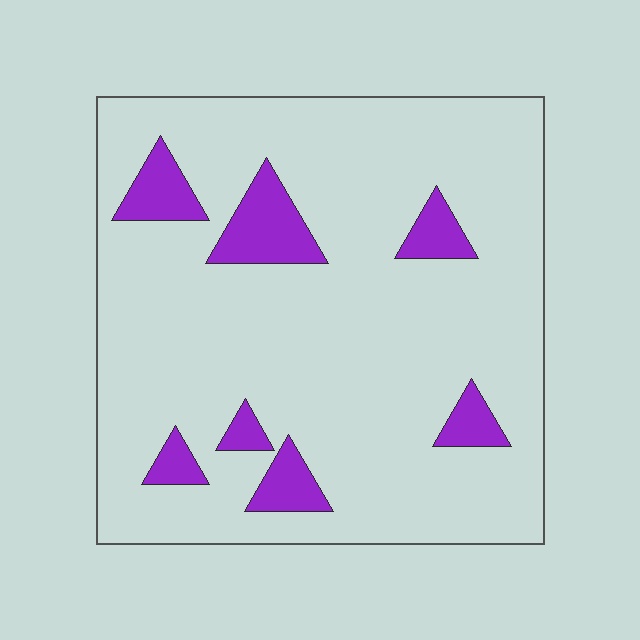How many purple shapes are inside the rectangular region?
7.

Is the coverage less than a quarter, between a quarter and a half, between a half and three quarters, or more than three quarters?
Less than a quarter.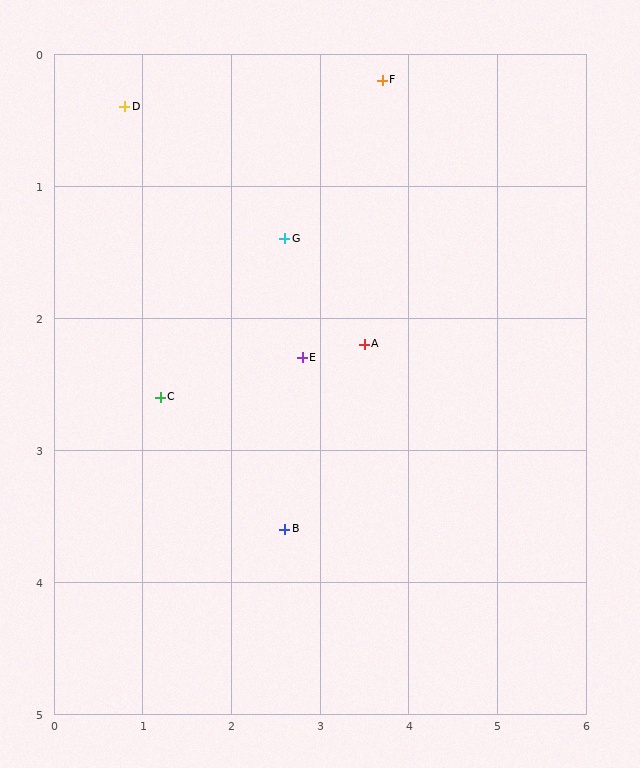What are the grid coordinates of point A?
Point A is at approximately (3.5, 2.2).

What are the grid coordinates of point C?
Point C is at approximately (1.2, 2.6).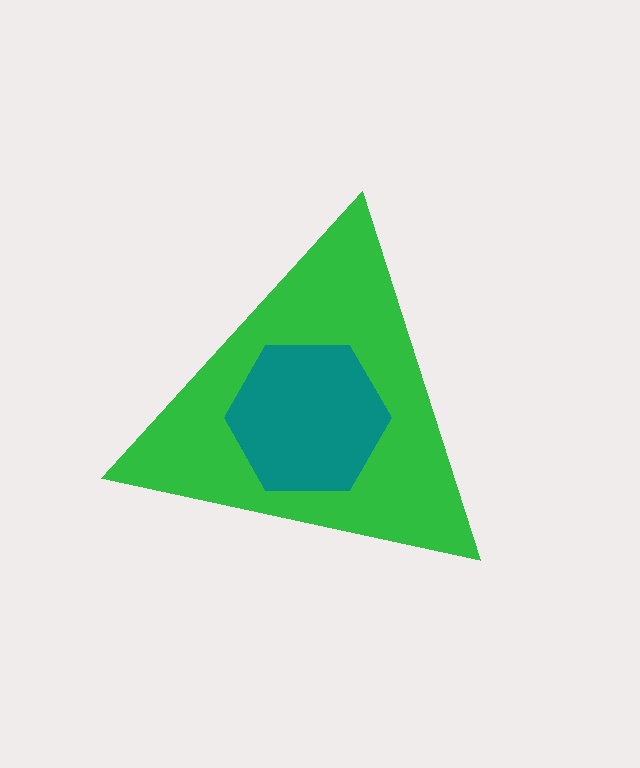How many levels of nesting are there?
2.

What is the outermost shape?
The green triangle.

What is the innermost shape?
The teal hexagon.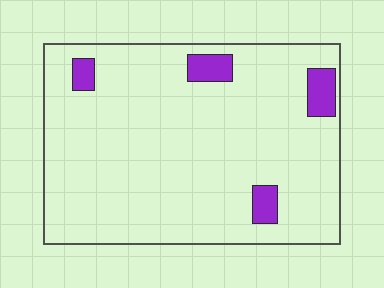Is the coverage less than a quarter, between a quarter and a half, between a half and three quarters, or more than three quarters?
Less than a quarter.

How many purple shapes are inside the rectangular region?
4.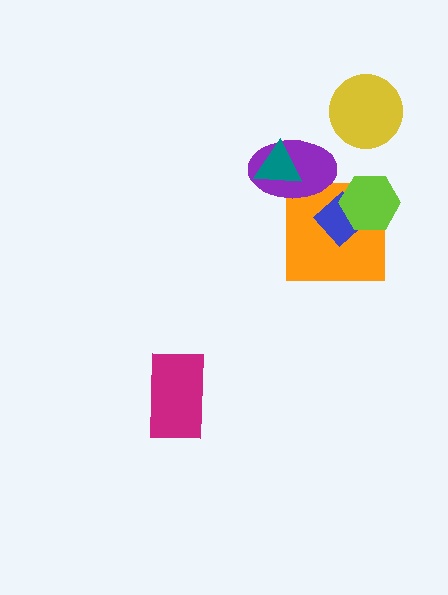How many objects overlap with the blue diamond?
2 objects overlap with the blue diamond.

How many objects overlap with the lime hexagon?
2 objects overlap with the lime hexagon.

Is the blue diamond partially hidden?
Yes, it is partially covered by another shape.